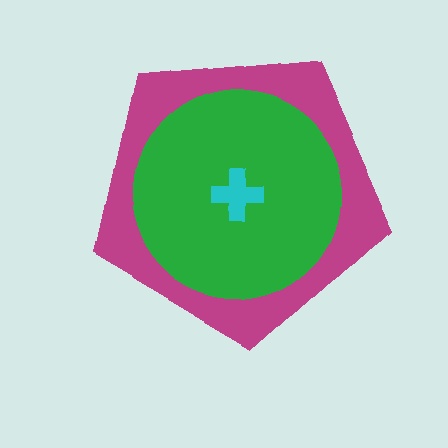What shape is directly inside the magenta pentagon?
The green circle.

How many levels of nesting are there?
3.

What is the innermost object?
The cyan cross.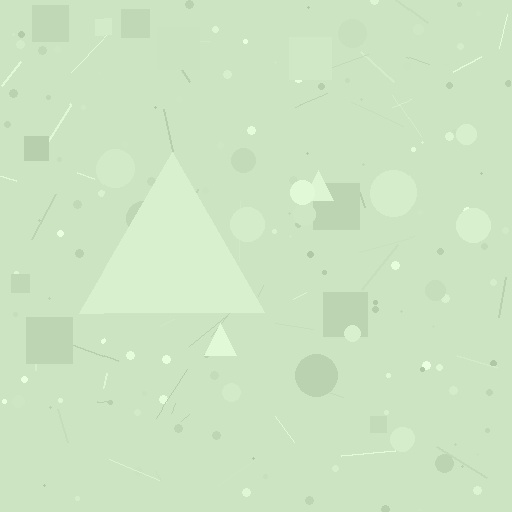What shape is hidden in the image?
A triangle is hidden in the image.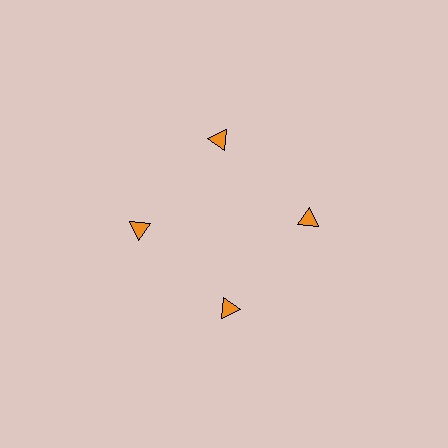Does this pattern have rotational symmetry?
Yes, this pattern has 4-fold rotational symmetry. It looks the same after rotating 90 degrees around the center.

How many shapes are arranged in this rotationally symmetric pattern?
There are 4 shapes, arranged in 4 groups of 1.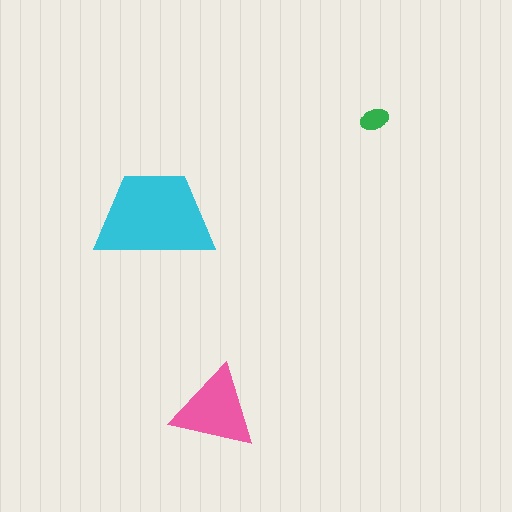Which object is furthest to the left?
The cyan trapezoid is leftmost.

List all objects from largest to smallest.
The cyan trapezoid, the pink triangle, the green ellipse.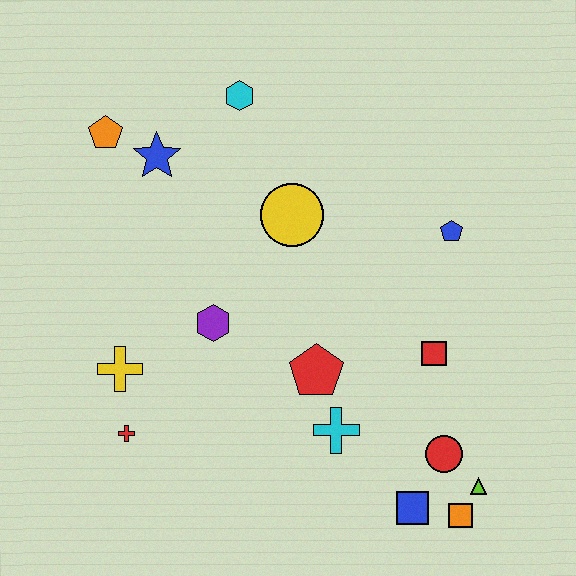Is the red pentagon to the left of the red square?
Yes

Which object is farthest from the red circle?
The orange pentagon is farthest from the red circle.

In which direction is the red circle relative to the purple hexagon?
The red circle is to the right of the purple hexagon.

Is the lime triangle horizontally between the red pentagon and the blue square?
No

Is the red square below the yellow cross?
No